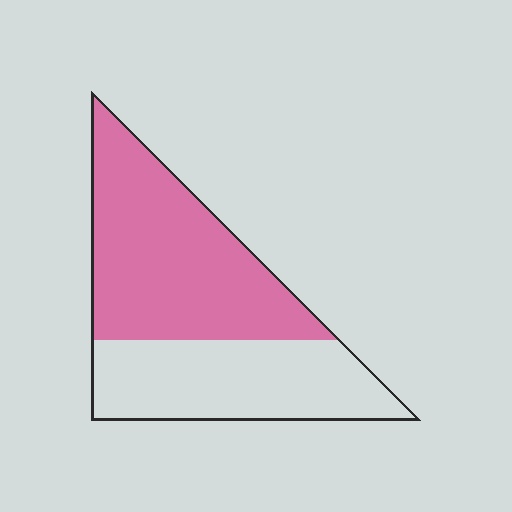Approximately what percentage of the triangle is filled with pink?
Approximately 55%.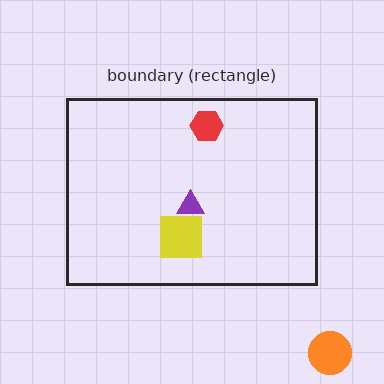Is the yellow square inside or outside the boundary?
Inside.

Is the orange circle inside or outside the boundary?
Outside.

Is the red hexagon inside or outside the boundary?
Inside.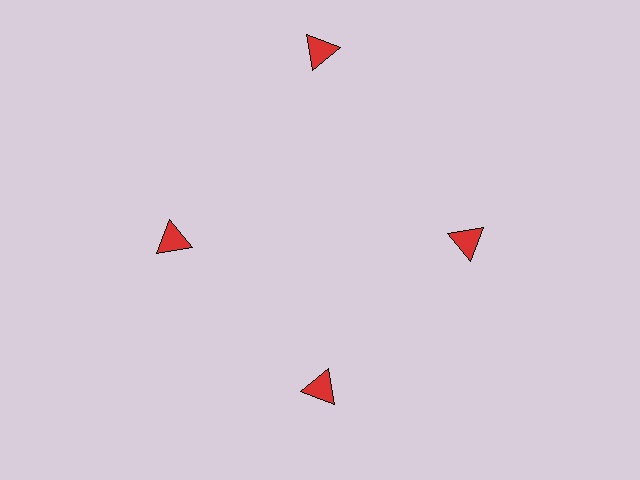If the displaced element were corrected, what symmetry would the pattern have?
It would have 4-fold rotational symmetry — the pattern would map onto itself every 90 degrees.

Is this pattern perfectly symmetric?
No. The 4 red triangles are arranged in a ring, but one element near the 12 o'clock position is pushed outward from the center, breaking the 4-fold rotational symmetry.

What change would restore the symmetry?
The symmetry would be restored by moving it inward, back onto the ring so that all 4 triangles sit at equal angles and equal distance from the center.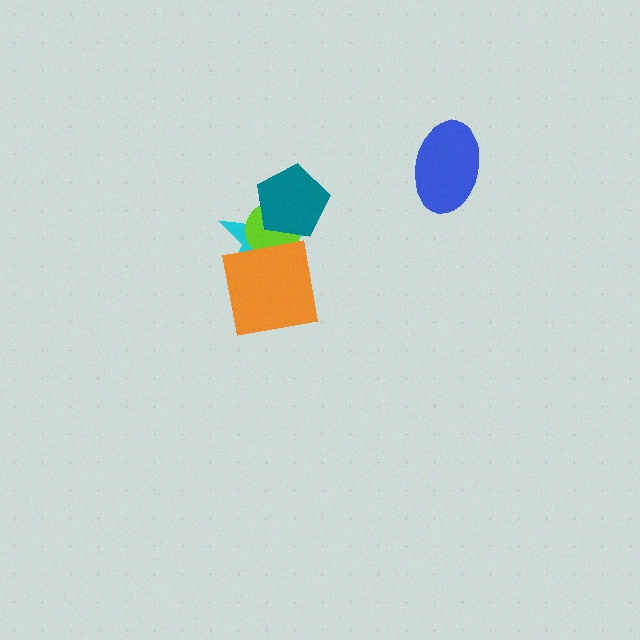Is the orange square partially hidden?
No, no other shape covers it.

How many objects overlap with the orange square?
2 objects overlap with the orange square.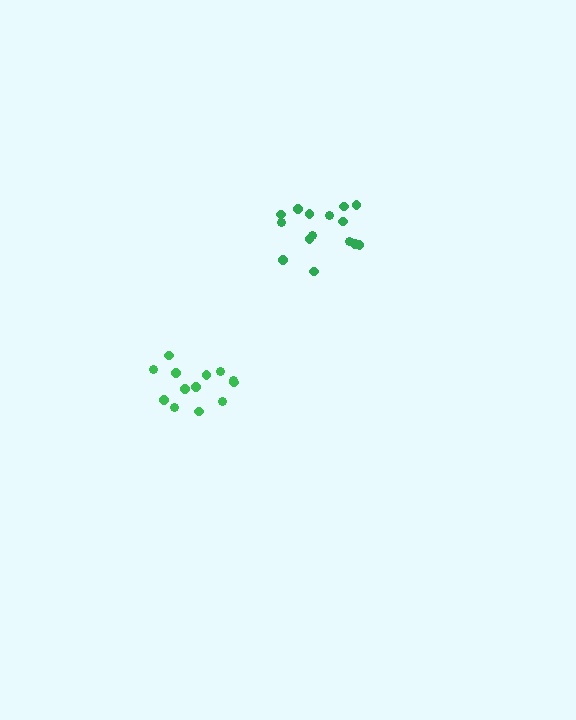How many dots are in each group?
Group 1: 15 dots, Group 2: 13 dots (28 total).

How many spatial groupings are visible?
There are 2 spatial groupings.